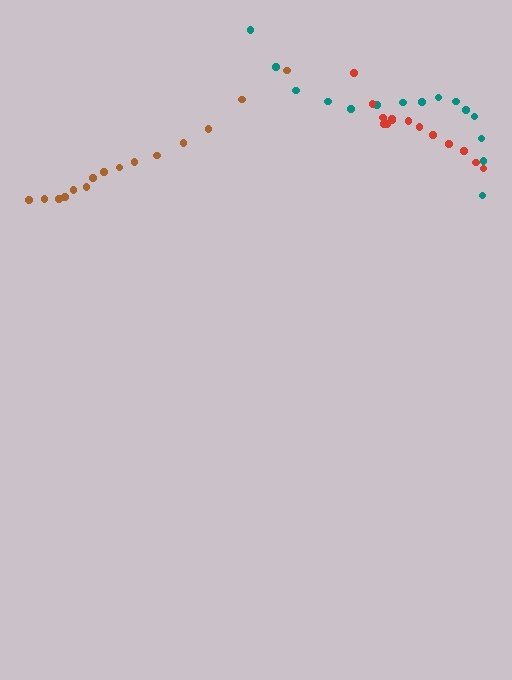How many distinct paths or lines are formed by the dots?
There are 3 distinct paths.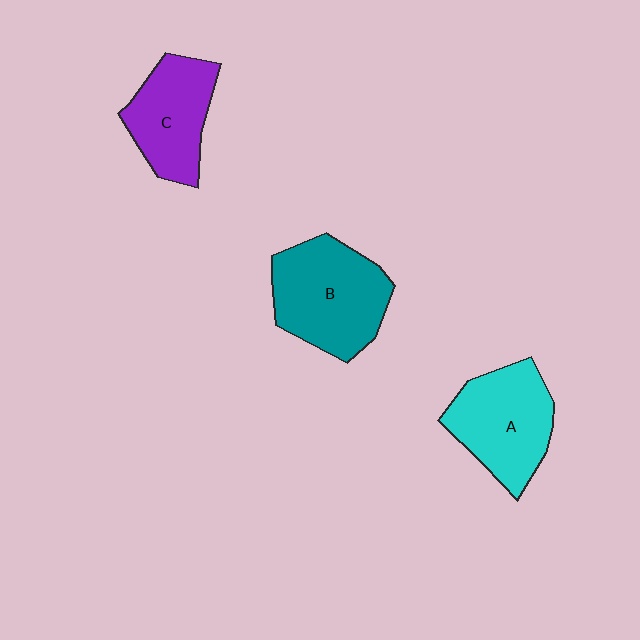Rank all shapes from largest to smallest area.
From largest to smallest: B (teal), A (cyan), C (purple).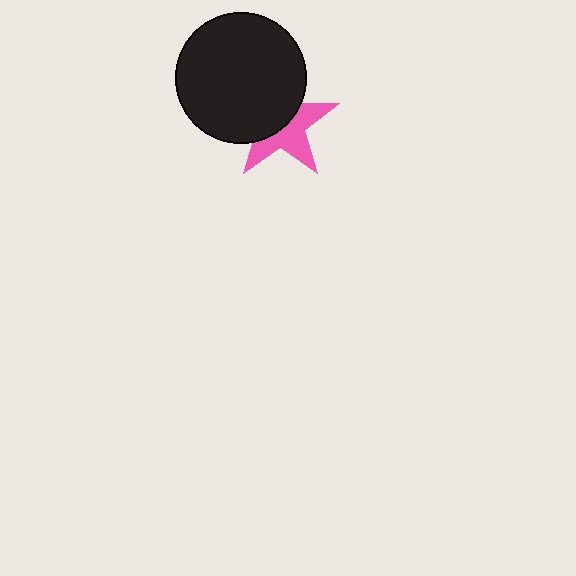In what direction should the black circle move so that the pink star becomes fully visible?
The black circle should move toward the upper-left. That is the shortest direction to clear the overlap and leave the pink star fully visible.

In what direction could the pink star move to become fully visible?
The pink star could move toward the lower-right. That would shift it out from behind the black circle entirely.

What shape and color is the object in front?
The object in front is a black circle.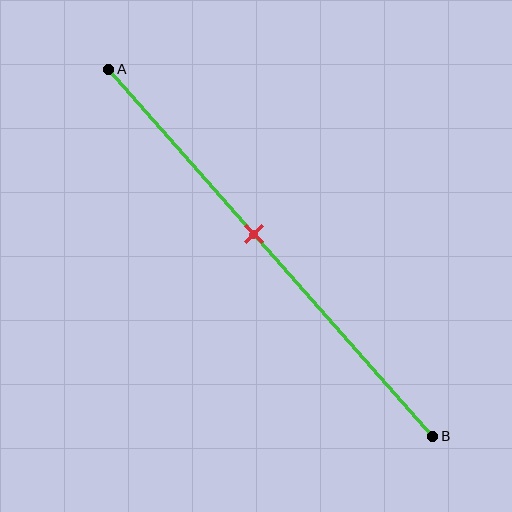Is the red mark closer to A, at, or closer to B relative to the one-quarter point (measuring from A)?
The red mark is closer to point B than the one-quarter point of segment AB.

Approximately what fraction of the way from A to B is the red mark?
The red mark is approximately 45% of the way from A to B.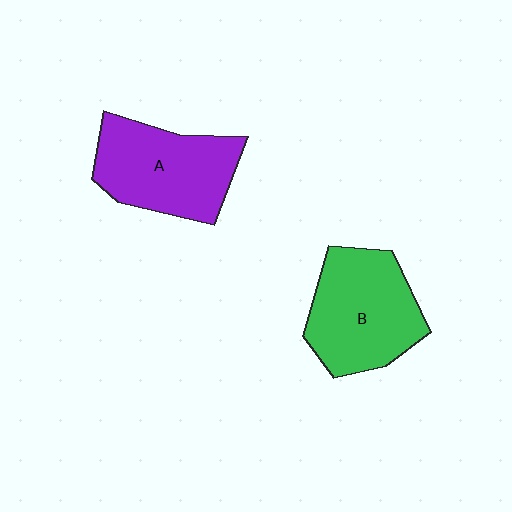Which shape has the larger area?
Shape B (green).